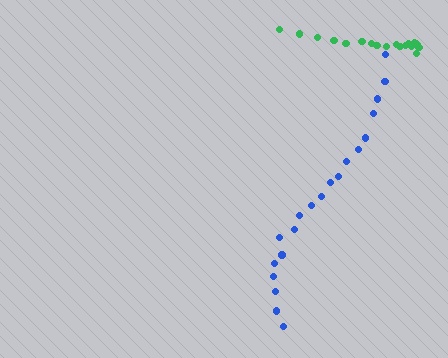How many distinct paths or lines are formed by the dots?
There are 2 distinct paths.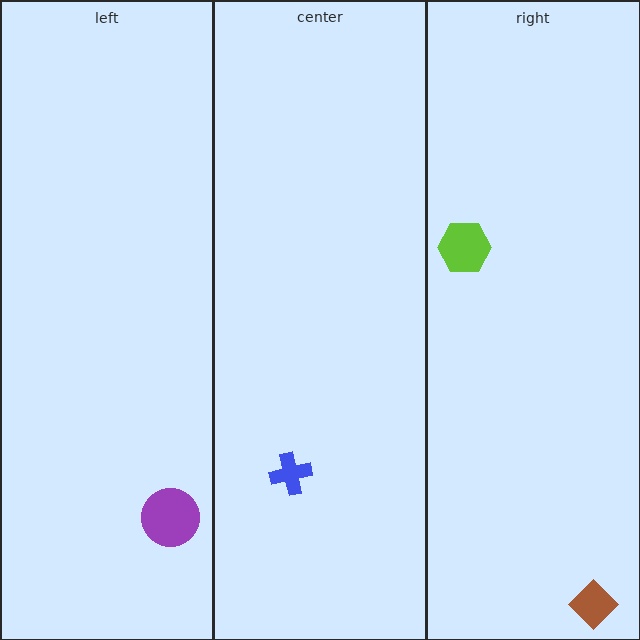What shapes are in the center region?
The blue cross.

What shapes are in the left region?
The purple circle.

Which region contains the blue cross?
The center region.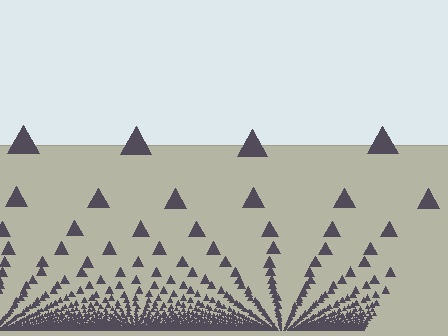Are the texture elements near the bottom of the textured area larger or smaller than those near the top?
Smaller. The gradient is inverted — elements near the bottom are smaller and denser.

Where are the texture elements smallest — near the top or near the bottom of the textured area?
Near the bottom.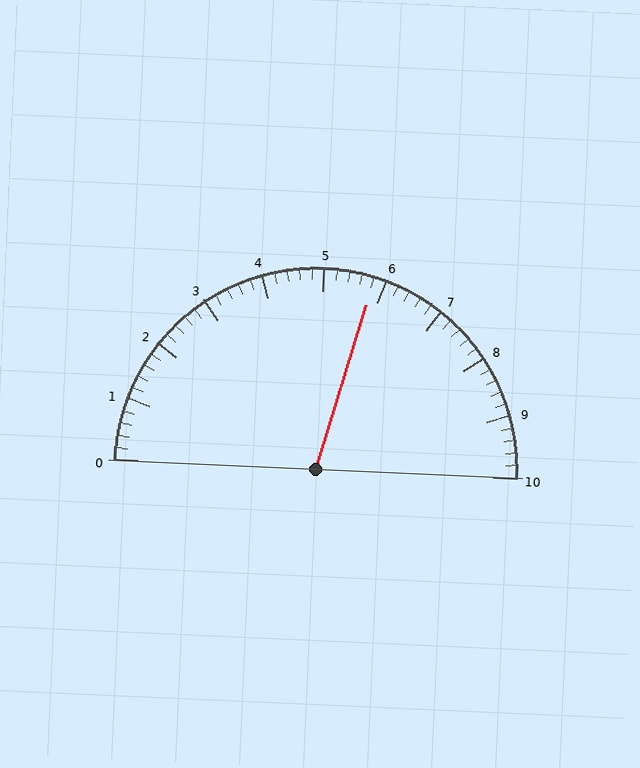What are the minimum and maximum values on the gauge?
The gauge ranges from 0 to 10.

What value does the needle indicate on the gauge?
The needle indicates approximately 5.8.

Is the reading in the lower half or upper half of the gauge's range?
The reading is in the upper half of the range (0 to 10).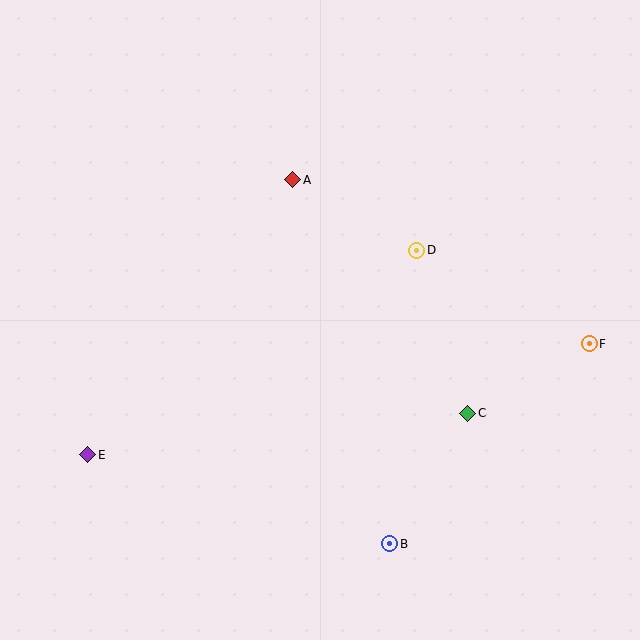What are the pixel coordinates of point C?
Point C is at (468, 413).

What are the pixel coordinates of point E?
Point E is at (88, 455).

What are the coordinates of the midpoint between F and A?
The midpoint between F and A is at (441, 262).